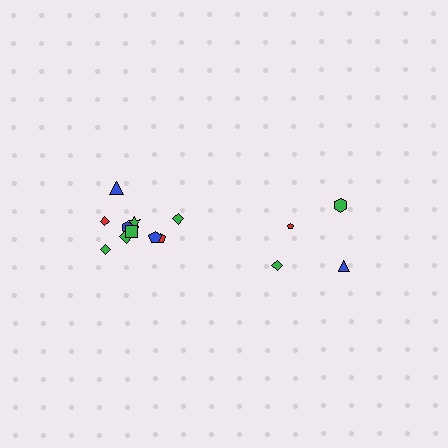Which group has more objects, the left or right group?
The left group.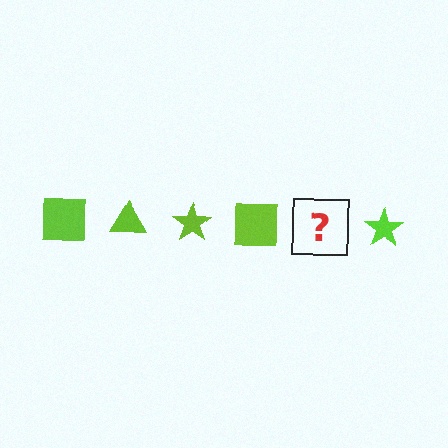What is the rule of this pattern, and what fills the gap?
The rule is that the pattern cycles through square, triangle, star shapes in lime. The gap should be filled with a lime triangle.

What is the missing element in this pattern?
The missing element is a lime triangle.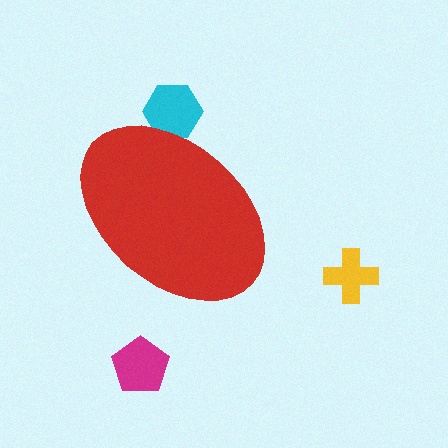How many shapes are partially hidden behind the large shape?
1 shape is partially hidden.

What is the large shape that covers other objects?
A red ellipse.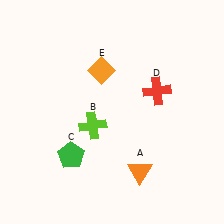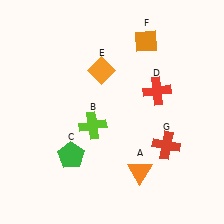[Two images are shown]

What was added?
An orange diamond (F), a red cross (G) were added in Image 2.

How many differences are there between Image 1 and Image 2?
There are 2 differences between the two images.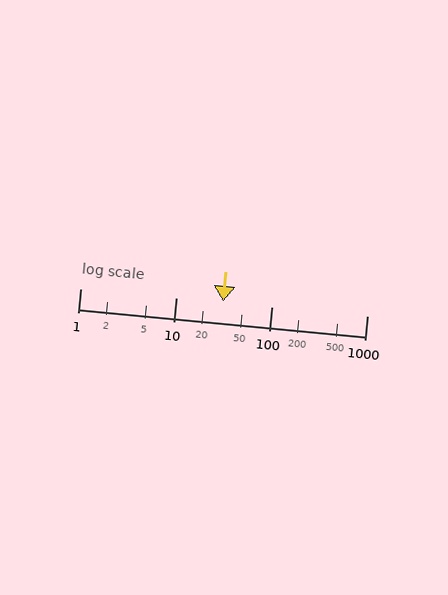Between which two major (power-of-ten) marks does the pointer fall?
The pointer is between 10 and 100.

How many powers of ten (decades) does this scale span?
The scale spans 3 decades, from 1 to 1000.